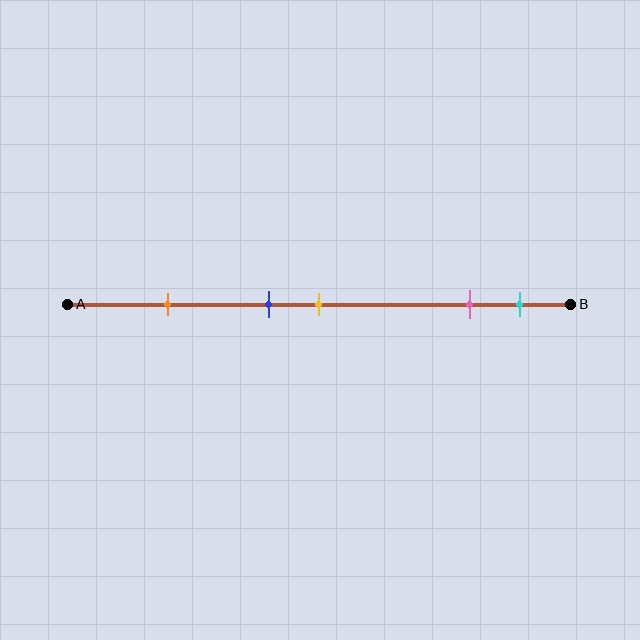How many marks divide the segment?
There are 5 marks dividing the segment.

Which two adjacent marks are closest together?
The blue and yellow marks are the closest adjacent pair.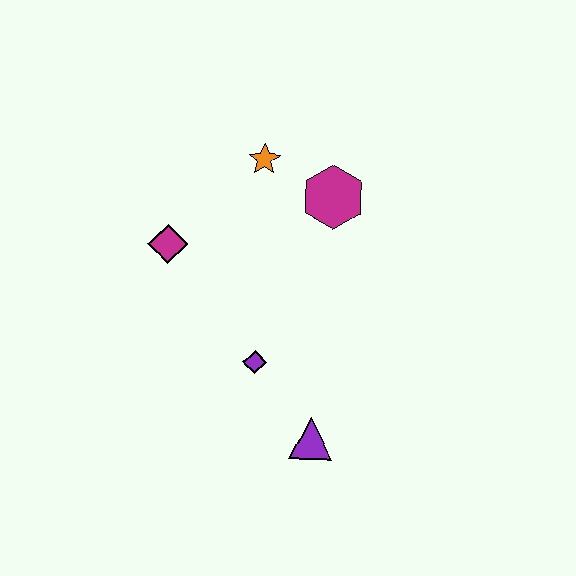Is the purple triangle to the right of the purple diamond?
Yes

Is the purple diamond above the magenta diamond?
No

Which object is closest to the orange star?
The magenta hexagon is closest to the orange star.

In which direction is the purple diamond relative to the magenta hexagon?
The purple diamond is below the magenta hexagon.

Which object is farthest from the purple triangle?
The orange star is farthest from the purple triangle.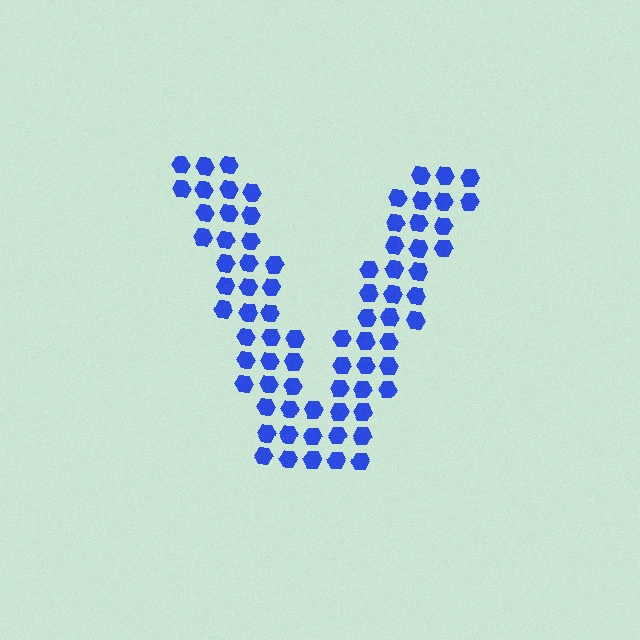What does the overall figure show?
The overall figure shows the letter V.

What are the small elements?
The small elements are hexagons.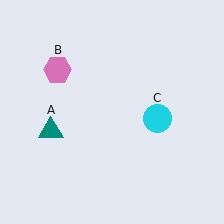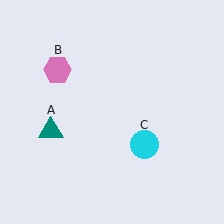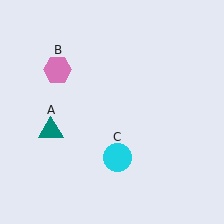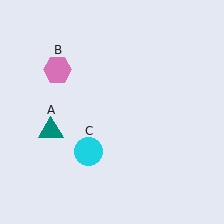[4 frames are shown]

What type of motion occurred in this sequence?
The cyan circle (object C) rotated clockwise around the center of the scene.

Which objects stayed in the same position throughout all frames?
Teal triangle (object A) and pink hexagon (object B) remained stationary.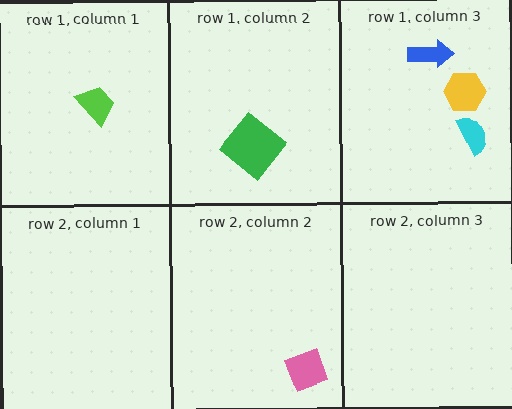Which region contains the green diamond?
The row 1, column 2 region.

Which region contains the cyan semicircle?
The row 1, column 3 region.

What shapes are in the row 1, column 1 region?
The lime trapezoid.